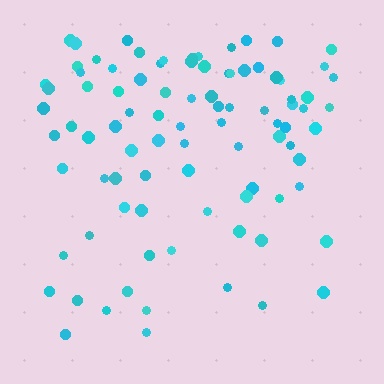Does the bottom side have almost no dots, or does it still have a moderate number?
Still a moderate number, just noticeably fewer than the top.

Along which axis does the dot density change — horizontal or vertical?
Vertical.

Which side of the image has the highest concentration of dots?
The top.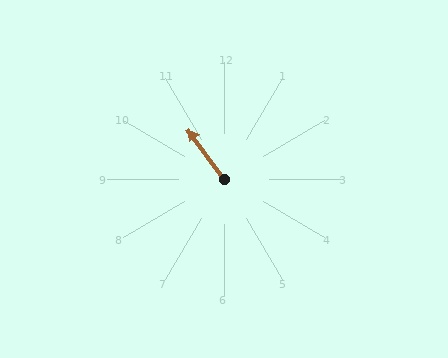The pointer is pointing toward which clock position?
Roughly 11 o'clock.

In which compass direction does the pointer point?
Northwest.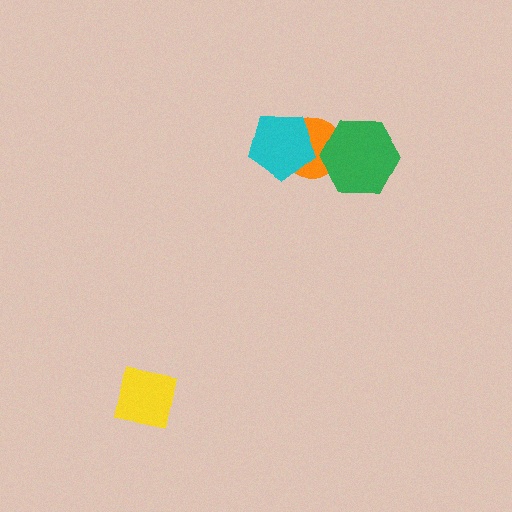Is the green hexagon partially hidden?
No, no other shape covers it.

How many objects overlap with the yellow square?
0 objects overlap with the yellow square.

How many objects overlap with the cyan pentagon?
1 object overlaps with the cyan pentagon.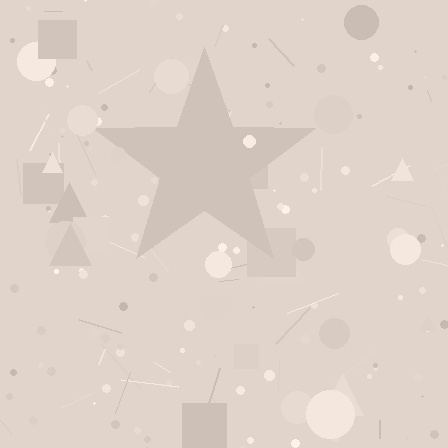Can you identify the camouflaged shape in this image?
The camouflaged shape is a star.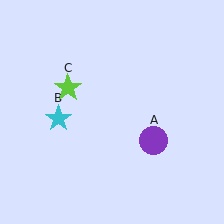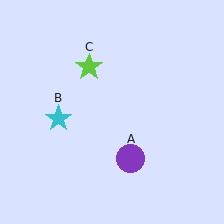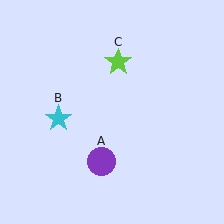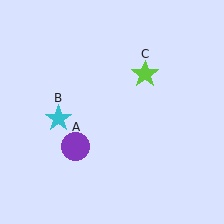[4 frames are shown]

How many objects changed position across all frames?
2 objects changed position: purple circle (object A), lime star (object C).